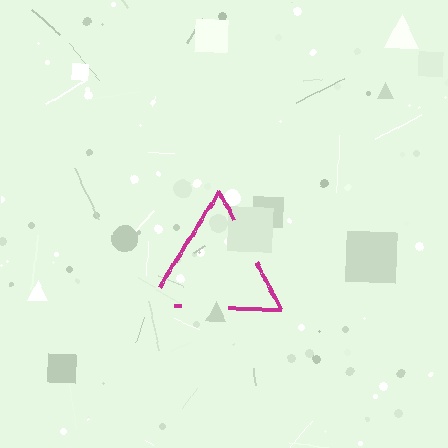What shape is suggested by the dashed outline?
The dashed outline suggests a triangle.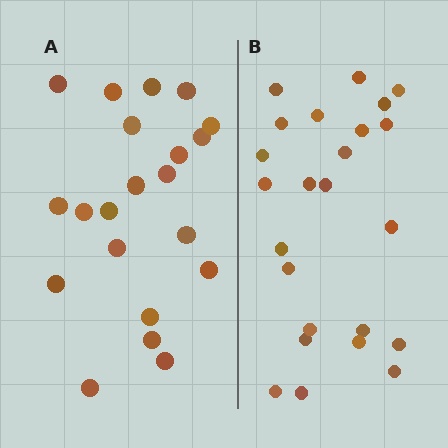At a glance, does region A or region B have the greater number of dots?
Region B (the right region) has more dots.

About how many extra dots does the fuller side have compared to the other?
Region B has just a few more — roughly 2 or 3 more dots than region A.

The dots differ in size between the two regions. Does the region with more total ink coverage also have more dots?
No. Region A has more total ink coverage because its dots are larger, but region B actually contains more individual dots. Total area can be misleading — the number of items is what matters here.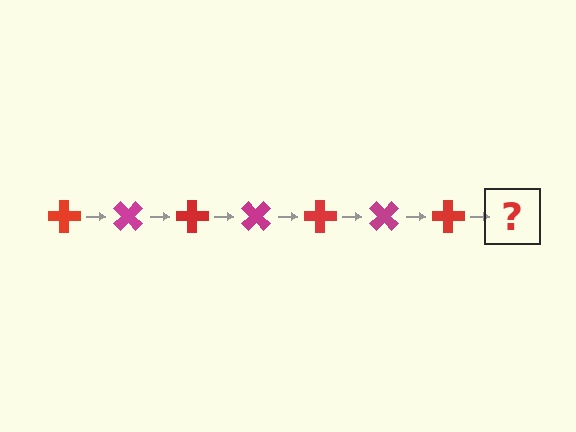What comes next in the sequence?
The next element should be a magenta cross, rotated 315 degrees from the start.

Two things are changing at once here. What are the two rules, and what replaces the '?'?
The two rules are that it rotates 45 degrees each step and the color cycles through red and magenta. The '?' should be a magenta cross, rotated 315 degrees from the start.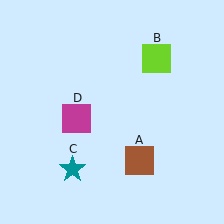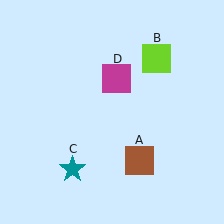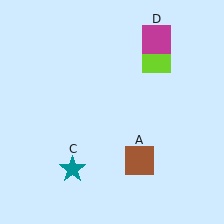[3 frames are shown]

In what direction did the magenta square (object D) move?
The magenta square (object D) moved up and to the right.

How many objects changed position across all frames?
1 object changed position: magenta square (object D).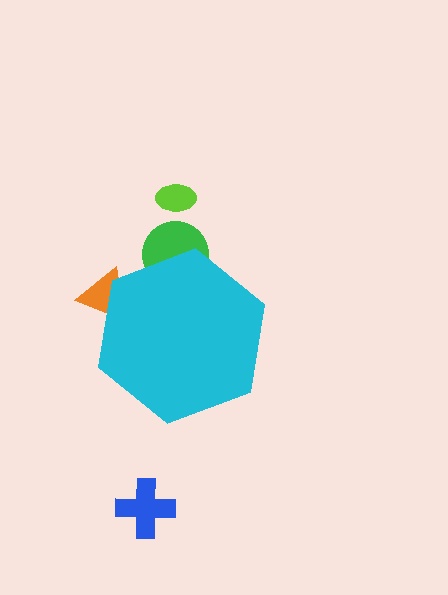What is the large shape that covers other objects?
A cyan hexagon.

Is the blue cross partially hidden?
No, the blue cross is fully visible.